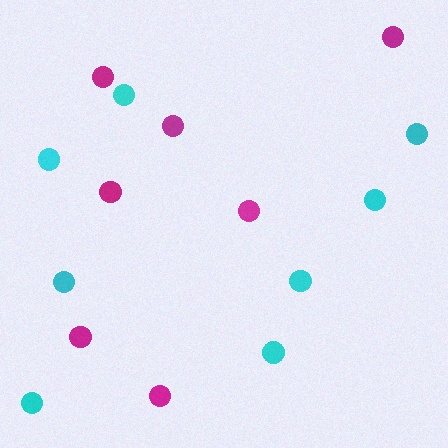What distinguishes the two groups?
There are 2 groups: one group of magenta circles (7) and one group of cyan circles (8).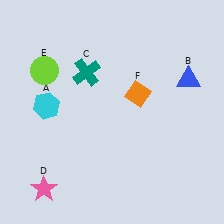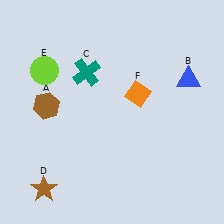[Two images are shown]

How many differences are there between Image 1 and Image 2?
There are 2 differences between the two images.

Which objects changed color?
A changed from cyan to brown. D changed from pink to brown.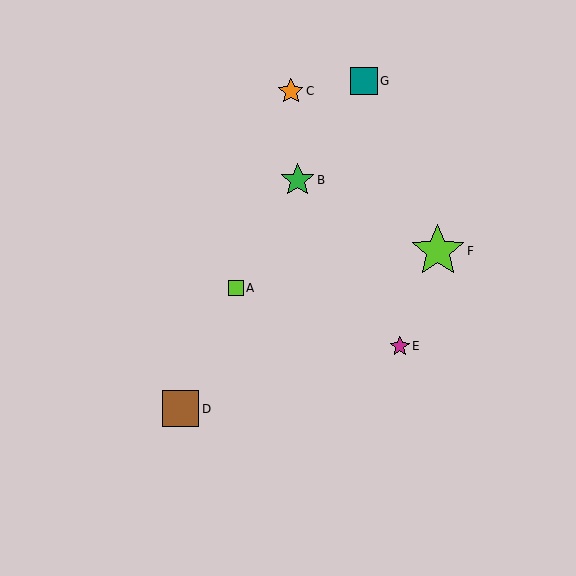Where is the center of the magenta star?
The center of the magenta star is at (400, 346).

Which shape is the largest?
The lime star (labeled F) is the largest.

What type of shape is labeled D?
Shape D is a brown square.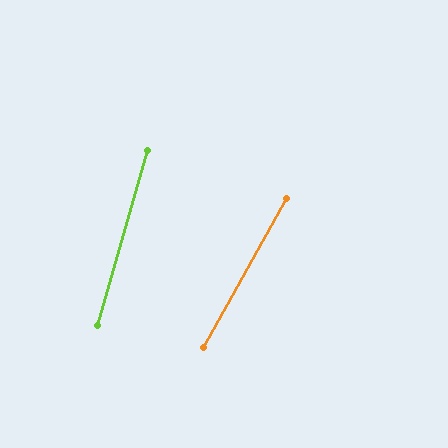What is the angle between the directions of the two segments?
Approximately 13 degrees.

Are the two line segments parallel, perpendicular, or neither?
Neither parallel nor perpendicular — they differ by about 13°.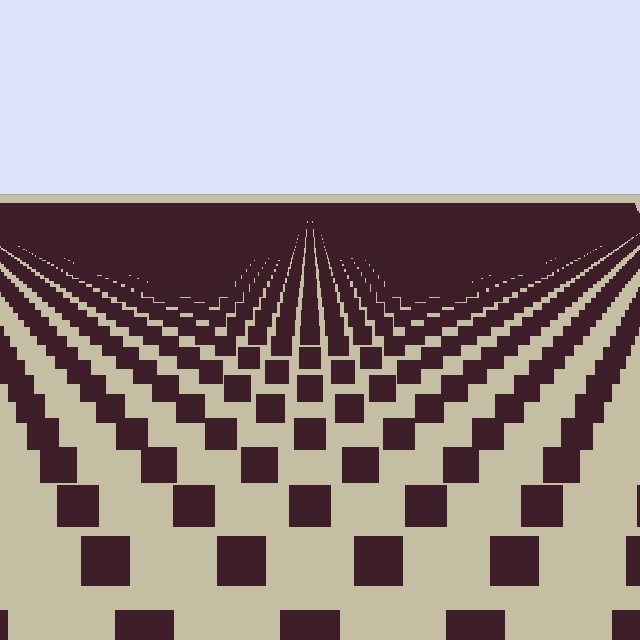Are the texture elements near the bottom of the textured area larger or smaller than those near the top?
Larger. Near the bottom, elements are closer to the viewer and appear at a bigger on-screen size.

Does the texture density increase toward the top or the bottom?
Density increases toward the top.